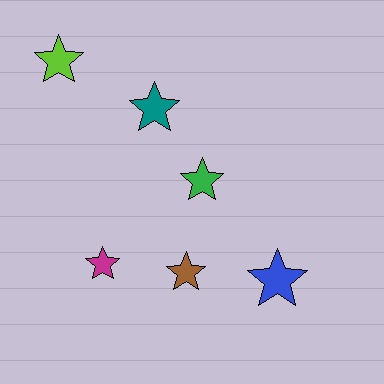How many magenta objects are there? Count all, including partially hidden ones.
There is 1 magenta object.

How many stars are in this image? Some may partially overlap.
There are 6 stars.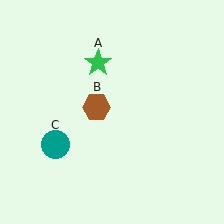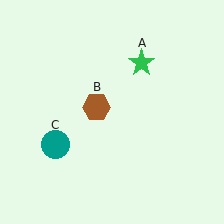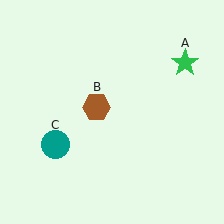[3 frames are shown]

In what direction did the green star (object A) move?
The green star (object A) moved right.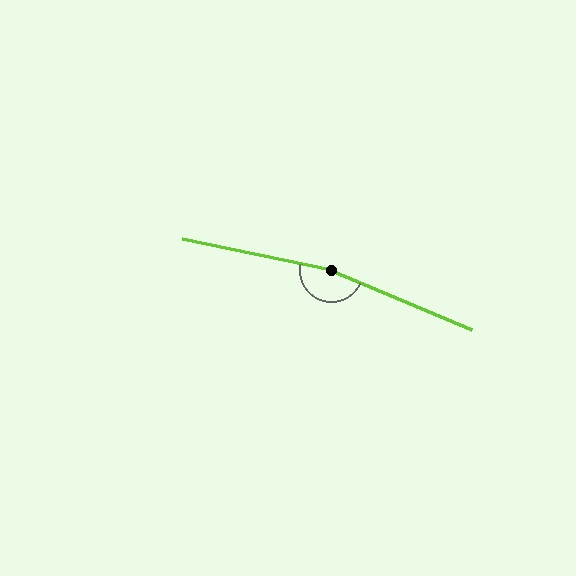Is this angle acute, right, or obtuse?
It is obtuse.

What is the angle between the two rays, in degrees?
Approximately 169 degrees.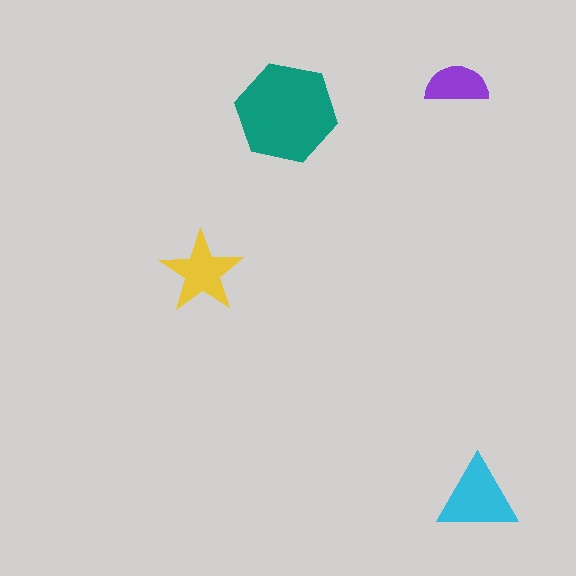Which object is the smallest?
The purple semicircle.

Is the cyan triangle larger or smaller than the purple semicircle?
Larger.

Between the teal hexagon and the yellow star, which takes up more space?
The teal hexagon.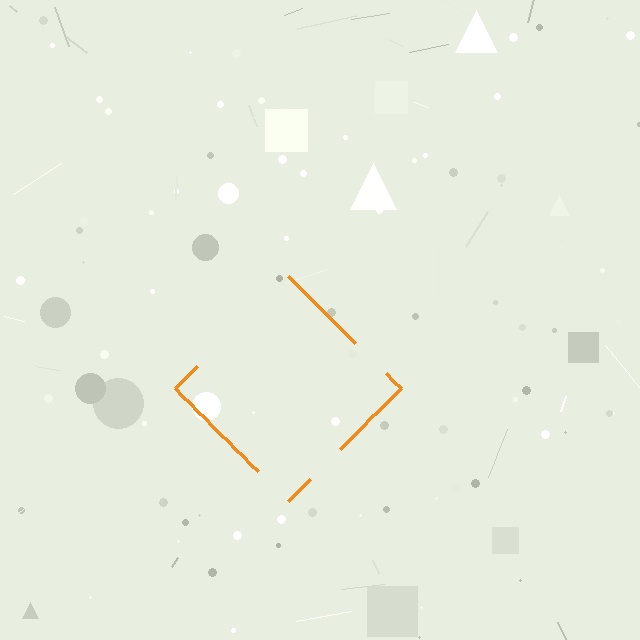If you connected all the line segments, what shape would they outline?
They would outline a diamond.